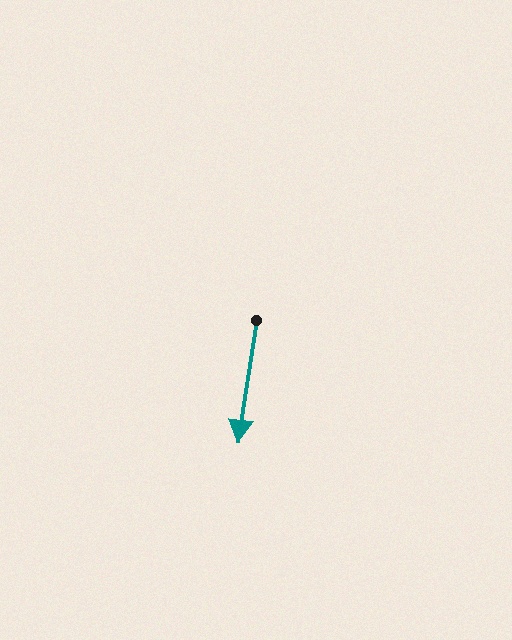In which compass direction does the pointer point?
South.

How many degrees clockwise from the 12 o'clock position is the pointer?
Approximately 189 degrees.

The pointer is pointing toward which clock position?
Roughly 6 o'clock.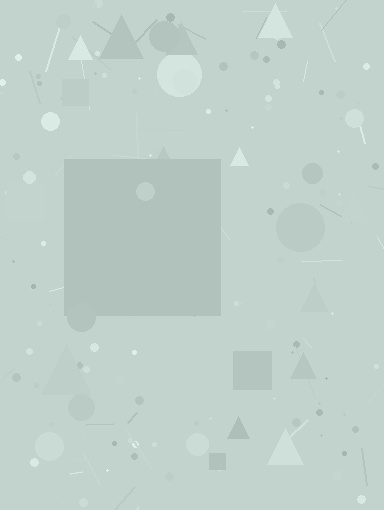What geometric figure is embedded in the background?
A square is embedded in the background.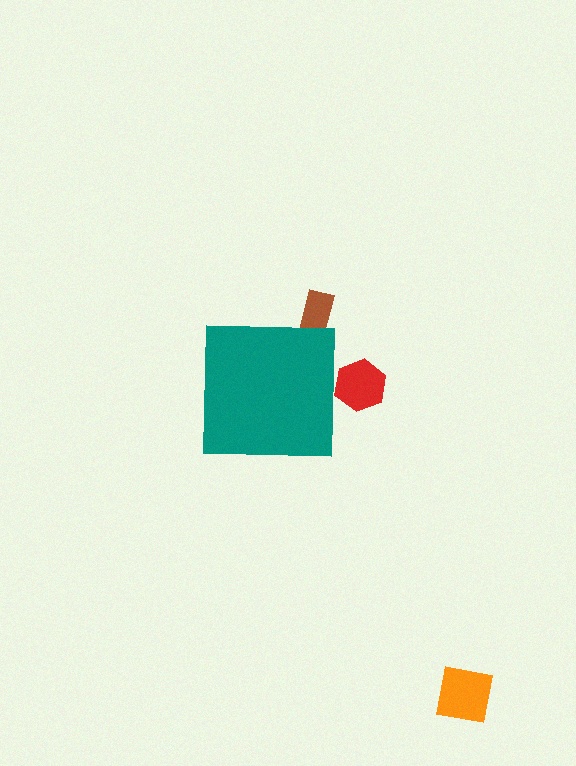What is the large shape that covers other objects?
A teal square.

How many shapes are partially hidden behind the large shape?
2 shapes are partially hidden.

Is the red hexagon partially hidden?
Yes, the red hexagon is partially hidden behind the teal square.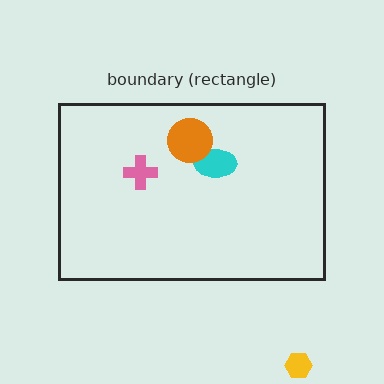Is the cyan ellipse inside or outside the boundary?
Inside.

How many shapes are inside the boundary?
3 inside, 1 outside.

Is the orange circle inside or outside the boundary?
Inside.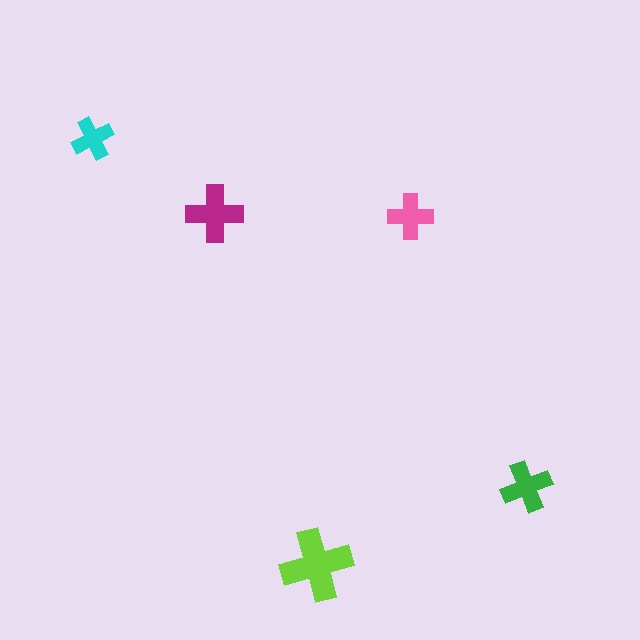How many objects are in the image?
There are 5 objects in the image.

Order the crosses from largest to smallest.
the lime one, the magenta one, the green one, the pink one, the cyan one.